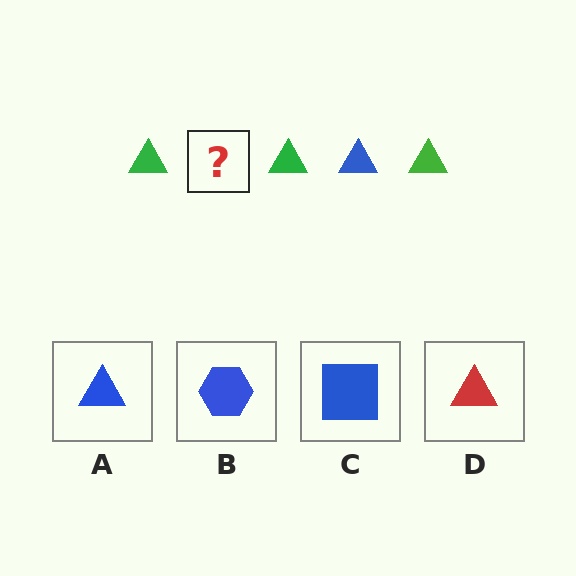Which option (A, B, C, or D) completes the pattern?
A.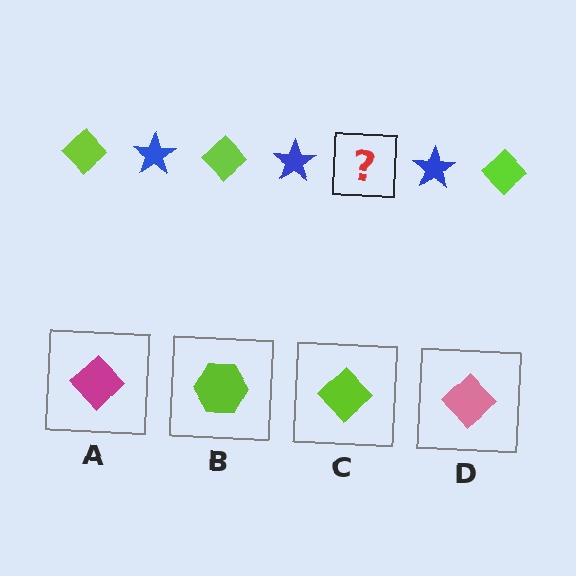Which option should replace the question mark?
Option C.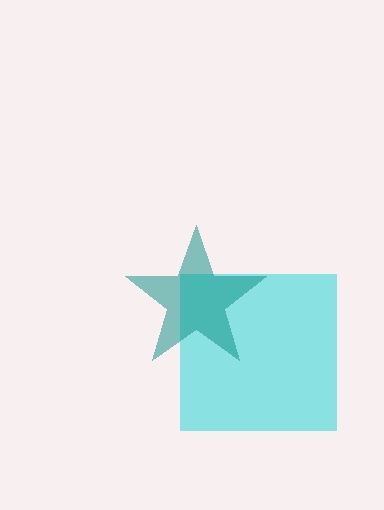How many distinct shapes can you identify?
There are 2 distinct shapes: a cyan square, a teal star.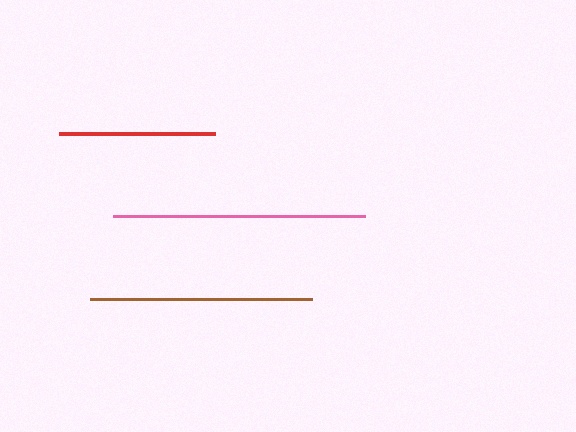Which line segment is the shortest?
The red line is the shortest at approximately 156 pixels.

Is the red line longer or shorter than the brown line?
The brown line is longer than the red line.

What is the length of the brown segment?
The brown segment is approximately 222 pixels long.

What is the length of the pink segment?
The pink segment is approximately 252 pixels long.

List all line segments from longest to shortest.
From longest to shortest: pink, brown, red.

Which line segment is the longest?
The pink line is the longest at approximately 252 pixels.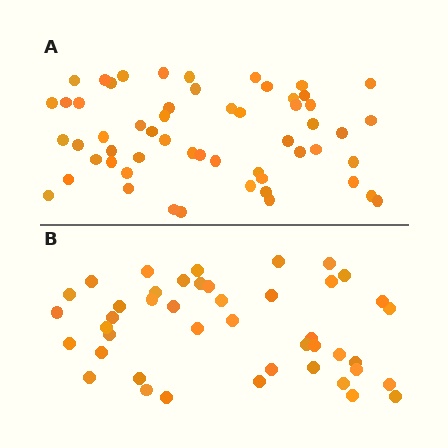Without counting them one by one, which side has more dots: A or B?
Region A (the top region) has more dots.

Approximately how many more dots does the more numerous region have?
Region A has roughly 12 or so more dots than region B.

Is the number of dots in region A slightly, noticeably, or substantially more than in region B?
Region A has noticeably more, but not dramatically so. The ratio is roughly 1.3 to 1.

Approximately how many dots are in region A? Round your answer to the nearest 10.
About 60 dots. (The exact count is 56, which rounds to 60.)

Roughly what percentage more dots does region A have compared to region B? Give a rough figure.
About 25% more.